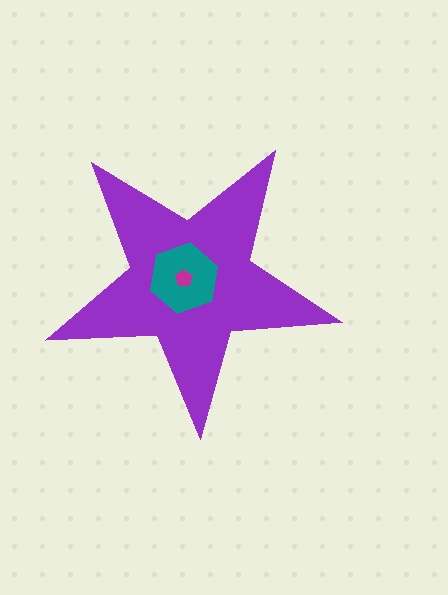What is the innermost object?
The magenta pentagon.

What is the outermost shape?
The purple star.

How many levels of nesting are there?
3.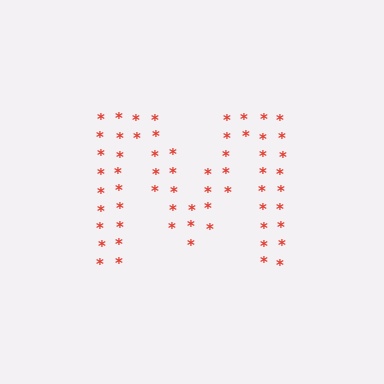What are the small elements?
The small elements are asterisks.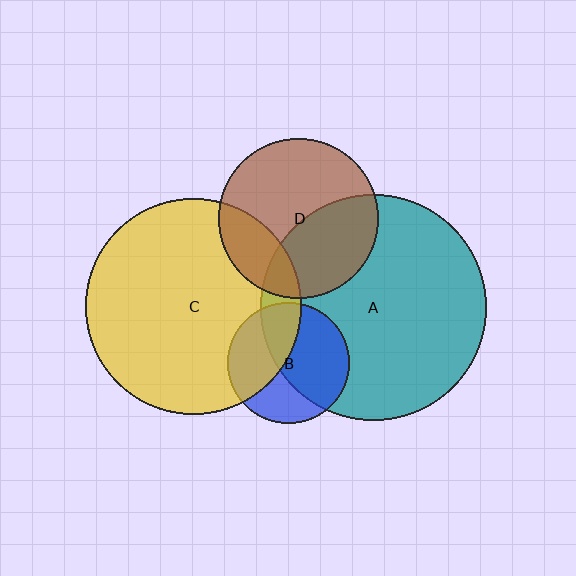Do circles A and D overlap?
Yes.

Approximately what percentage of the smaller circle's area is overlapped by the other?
Approximately 40%.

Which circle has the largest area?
Circle A (teal).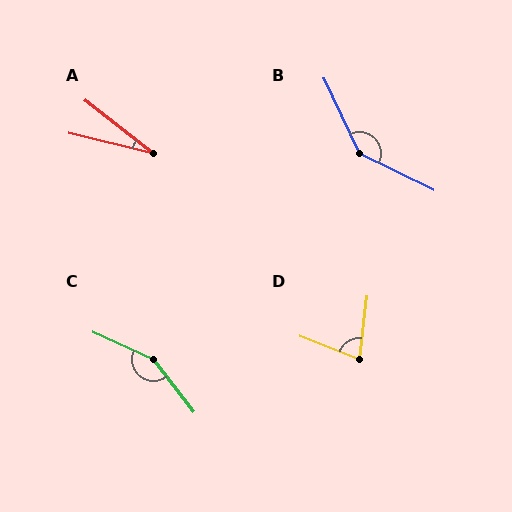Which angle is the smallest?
A, at approximately 24 degrees.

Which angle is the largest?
C, at approximately 153 degrees.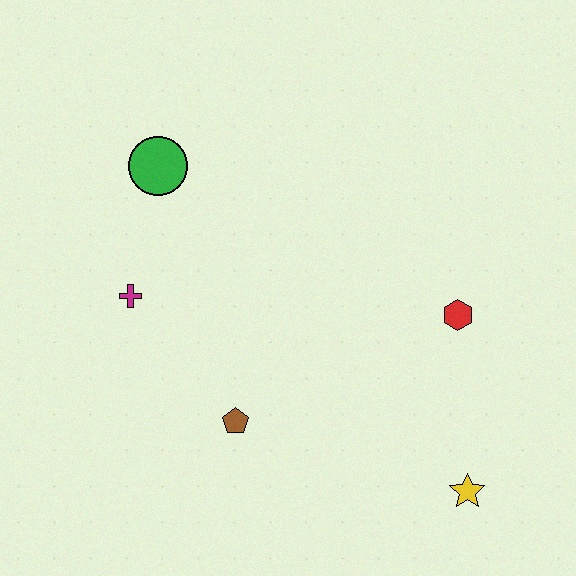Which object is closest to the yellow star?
The red hexagon is closest to the yellow star.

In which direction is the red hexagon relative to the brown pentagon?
The red hexagon is to the right of the brown pentagon.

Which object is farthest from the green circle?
The yellow star is farthest from the green circle.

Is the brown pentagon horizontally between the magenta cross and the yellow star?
Yes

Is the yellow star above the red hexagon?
No